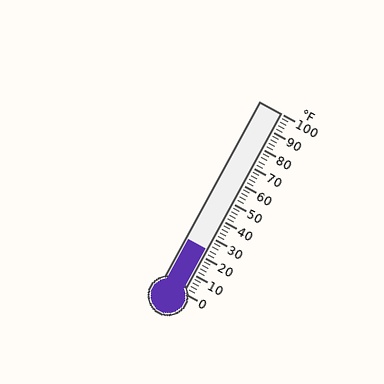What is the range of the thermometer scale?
The thermometer scale ranges from 0°F to 100°F.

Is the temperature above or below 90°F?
The temperature is below 90°F.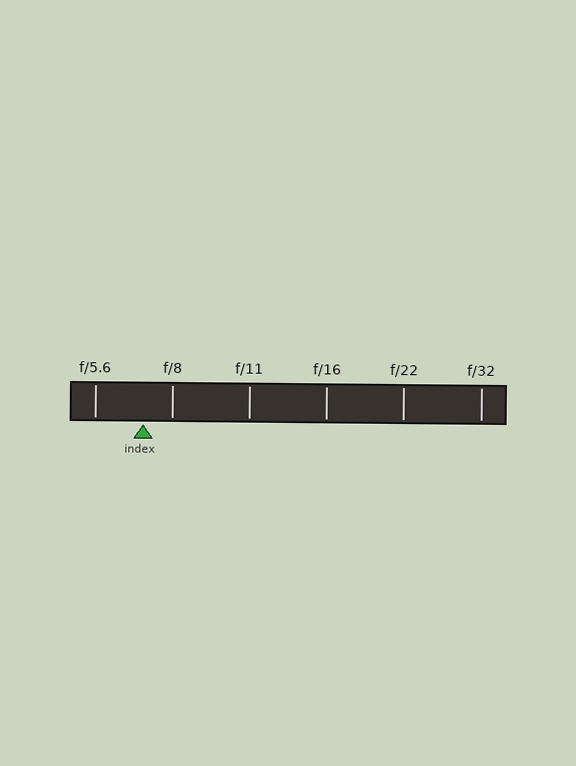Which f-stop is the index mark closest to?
The index mark is closest to f/8.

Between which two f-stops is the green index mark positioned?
The index mark is between f/5.6 and f/8.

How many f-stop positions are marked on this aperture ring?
There are 6 f-stop positions marked.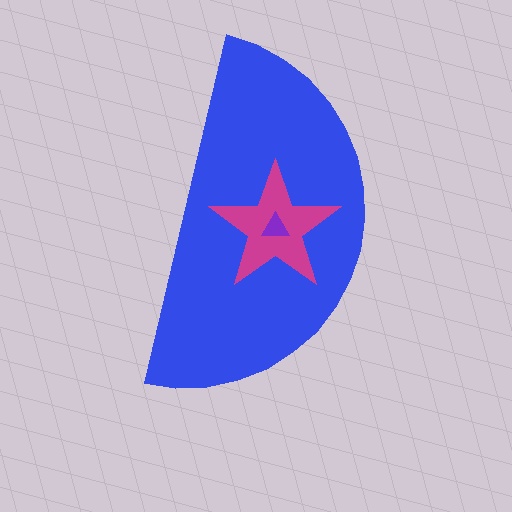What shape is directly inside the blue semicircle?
The magenta star.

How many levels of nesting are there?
3.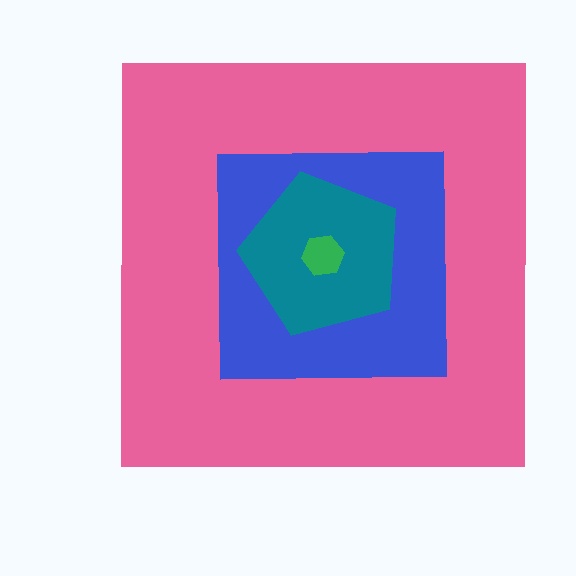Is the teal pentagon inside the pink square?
Yes.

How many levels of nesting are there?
4.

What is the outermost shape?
The pink square.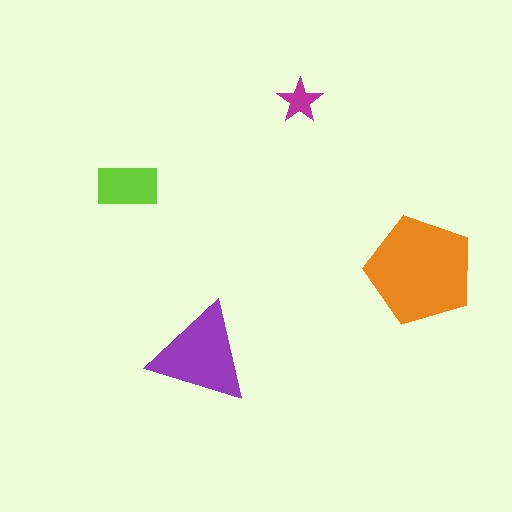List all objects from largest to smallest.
The orange pentagon, the purple triangle, the lime rectangle, the magenta star.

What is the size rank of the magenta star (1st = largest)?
4th.